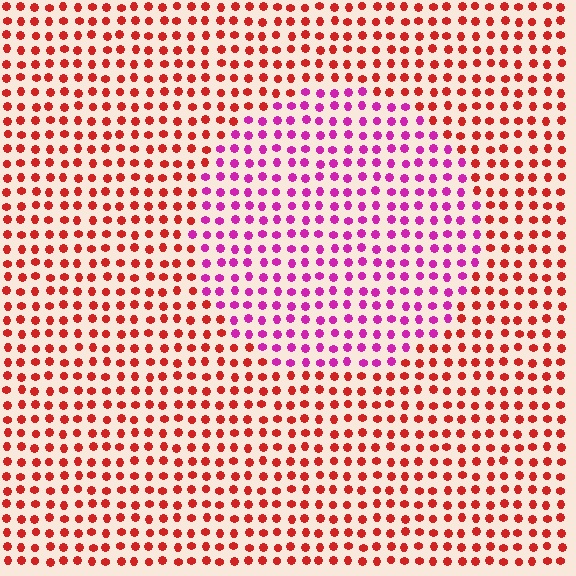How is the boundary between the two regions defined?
The boundary is defined purely by a slight shift in hue (about 49 degrees). Spacing, size, and orientation are identical on both sides.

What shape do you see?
I see a circle.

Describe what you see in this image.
The image is filled with small red elements in a uniform arrangement. A circle-shaped region is visible where the elements are tinted to a slightly different hue, forming a subtle color boundary.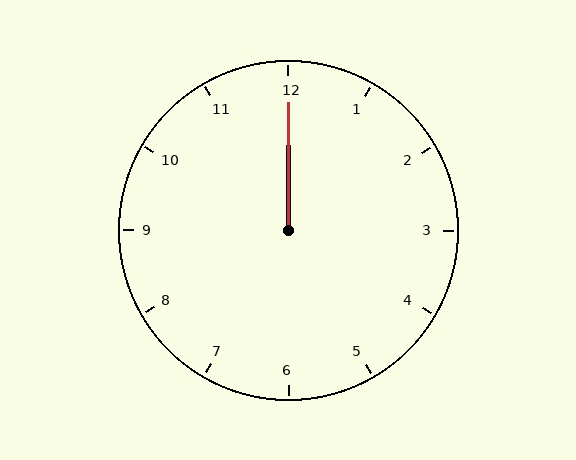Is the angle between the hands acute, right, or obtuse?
It is acute.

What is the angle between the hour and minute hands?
Approximately 0 degrees.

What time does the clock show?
12:00.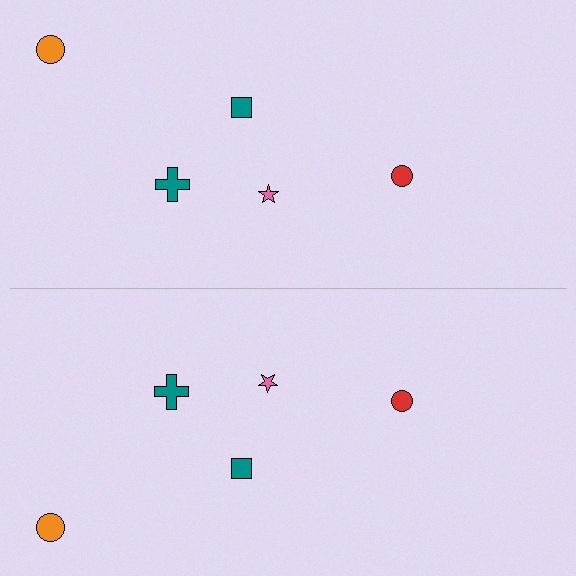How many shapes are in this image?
There are 10 shapes in this image.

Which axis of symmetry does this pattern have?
The pattern has a horizontal axis of symmetry running through the center of the image.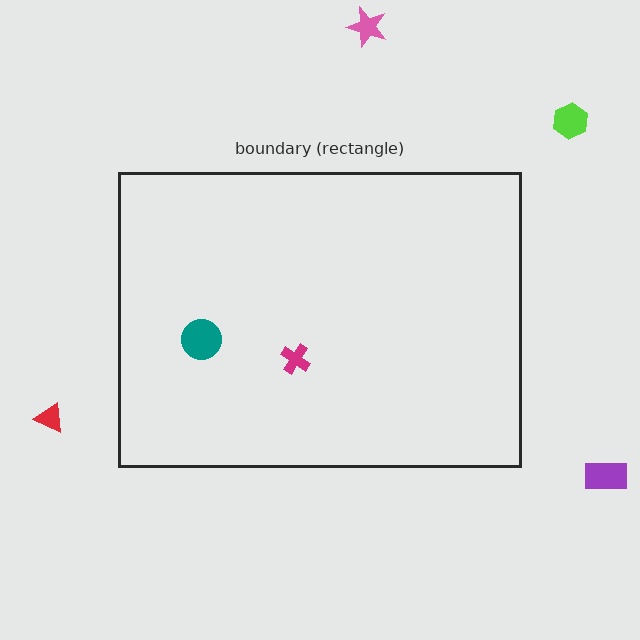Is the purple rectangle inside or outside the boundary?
Outside.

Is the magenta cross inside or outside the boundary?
Inside.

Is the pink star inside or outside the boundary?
Outside.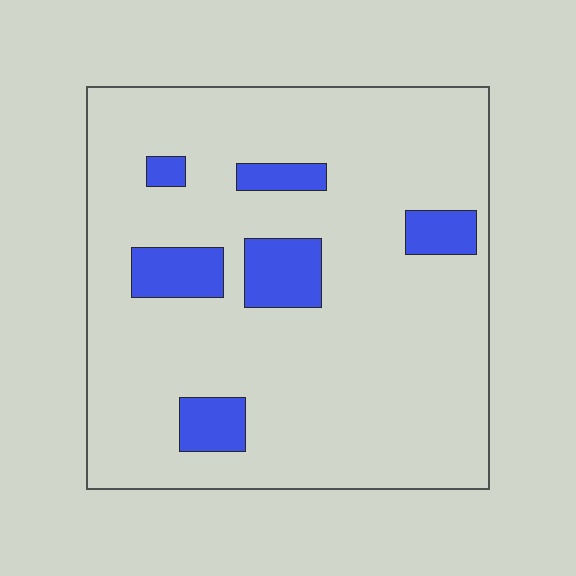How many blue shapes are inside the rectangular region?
6.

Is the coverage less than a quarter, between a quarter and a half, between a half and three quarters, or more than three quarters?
Less than a quarter.